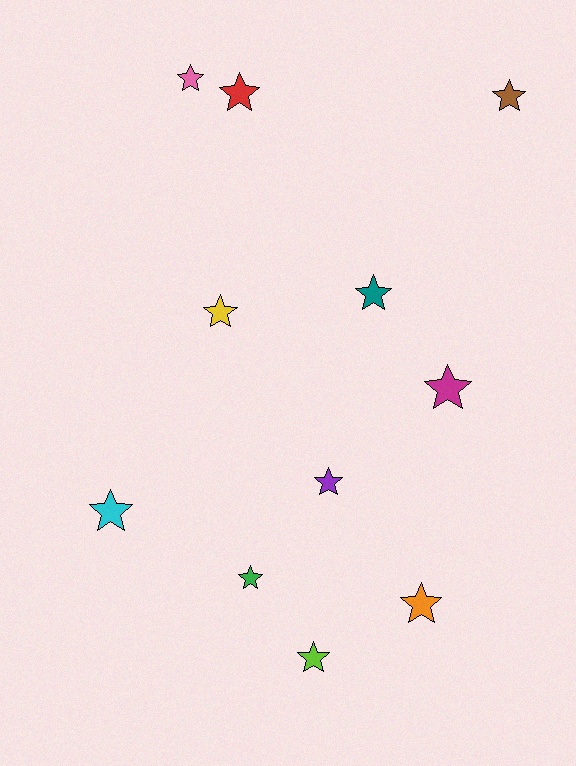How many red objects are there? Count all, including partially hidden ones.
There is 1 red object.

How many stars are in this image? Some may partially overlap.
There are 11 stars.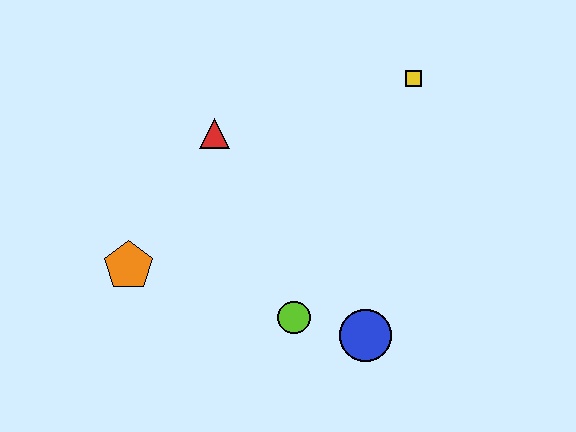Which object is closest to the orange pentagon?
The red triangle is closest to the orange pentagon.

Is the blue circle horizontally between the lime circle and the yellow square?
Yes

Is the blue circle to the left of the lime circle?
No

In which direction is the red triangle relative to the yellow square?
The red triangle is to the left of the yellow square.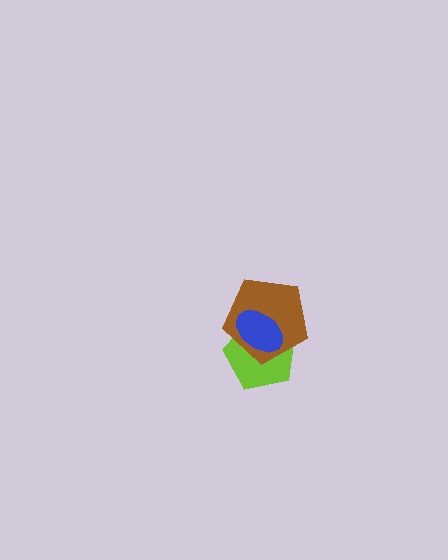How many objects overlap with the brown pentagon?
2 objects overlap with the brown pentagon.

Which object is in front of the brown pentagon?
The blue ellipse is in front of the brown pentagon.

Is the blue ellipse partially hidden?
No, no other shape covers it.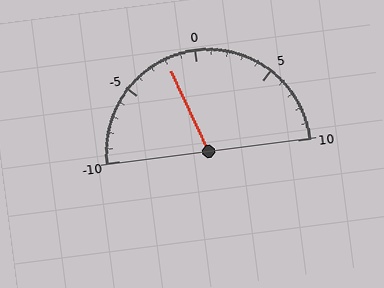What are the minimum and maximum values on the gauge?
The gauge ranges from -10 to 10.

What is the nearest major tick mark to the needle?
The nearest major tick mark is 0.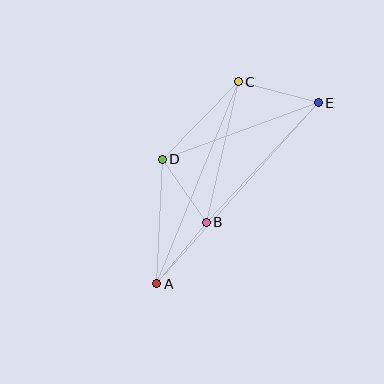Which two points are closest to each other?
Points B and D are closest to each other.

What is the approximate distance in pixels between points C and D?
The distance between C and D is approximately 108 pixels.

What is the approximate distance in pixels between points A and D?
The distance between A and D is approximately 125 pixels.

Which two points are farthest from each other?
Points A and E are farthest from each other.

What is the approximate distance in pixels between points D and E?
The distance between D and E is approximately 166 pixels.